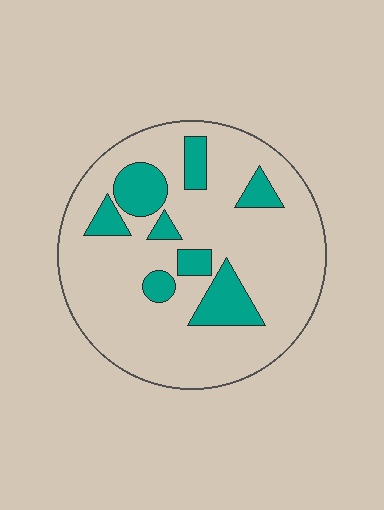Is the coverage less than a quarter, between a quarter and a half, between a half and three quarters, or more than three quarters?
Less than a quarter.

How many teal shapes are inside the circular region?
8.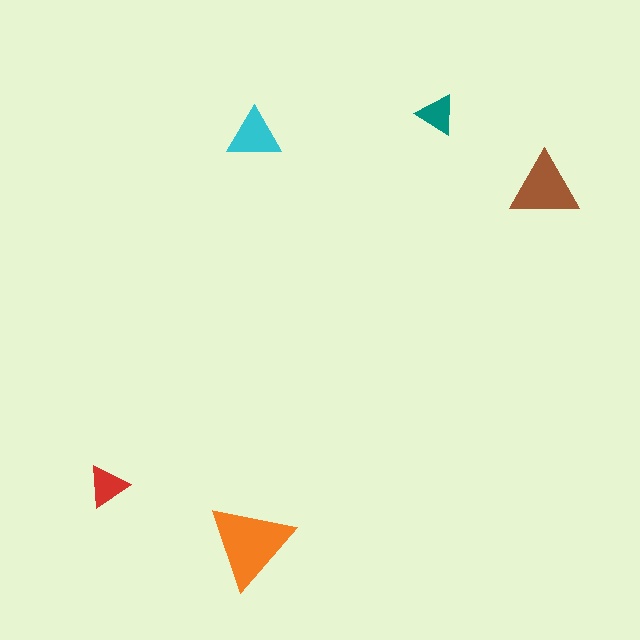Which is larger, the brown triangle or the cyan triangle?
The brown one.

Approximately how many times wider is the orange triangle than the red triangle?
About 2 times wider.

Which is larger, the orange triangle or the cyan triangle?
The orange one.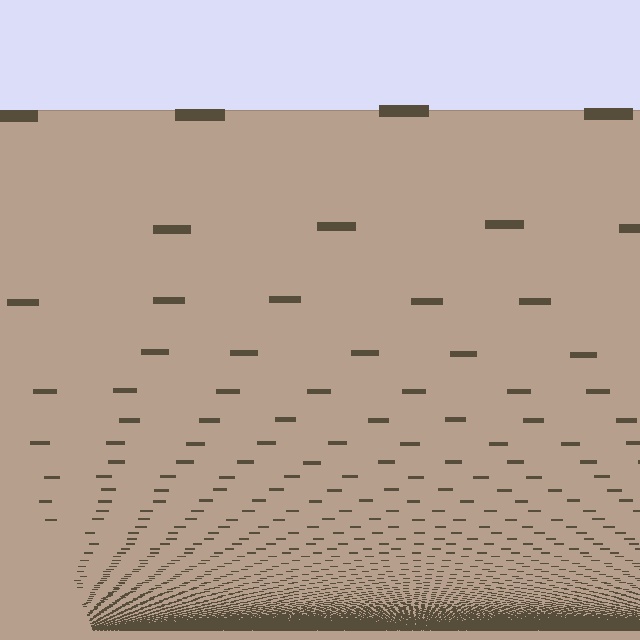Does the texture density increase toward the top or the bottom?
Density increases toward the bottom.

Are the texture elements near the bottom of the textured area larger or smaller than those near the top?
Smaller. The gradient is inverted — elements near the bottom are smaller and denser.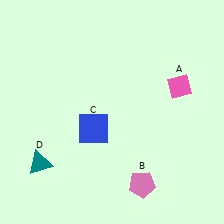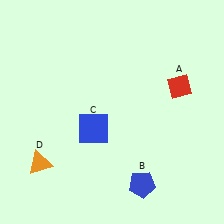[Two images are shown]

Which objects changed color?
A changed from pink to red. B changed from pink to blue. D changed from teal to orange.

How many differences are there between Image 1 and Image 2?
There are 3 differences between the two images.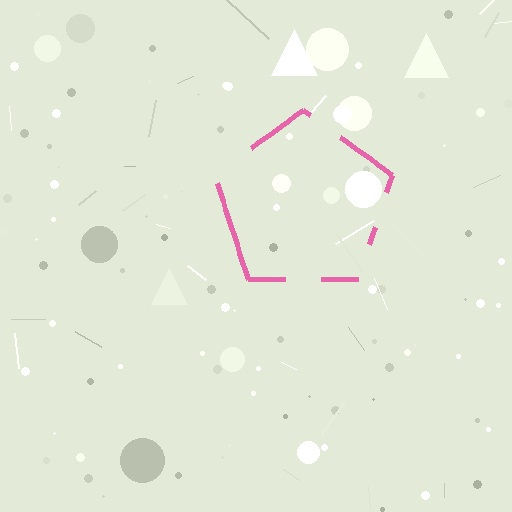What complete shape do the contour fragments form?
The contour fragments form a pentagon.